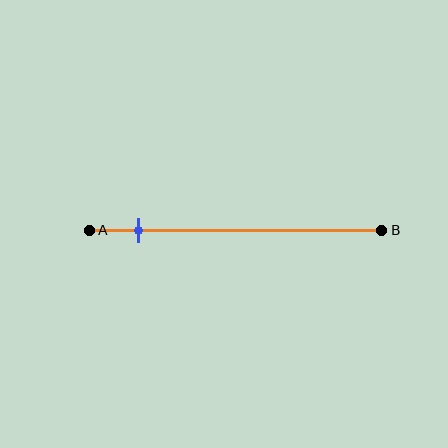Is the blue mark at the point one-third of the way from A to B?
No, the mark is at about 15% from A, not at the 33% one-third point.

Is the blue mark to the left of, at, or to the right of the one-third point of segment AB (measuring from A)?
The blue mark is to the left of the one-third point of segment AB.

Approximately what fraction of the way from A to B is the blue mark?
The blue mark is approximately 15% of the way from A to B.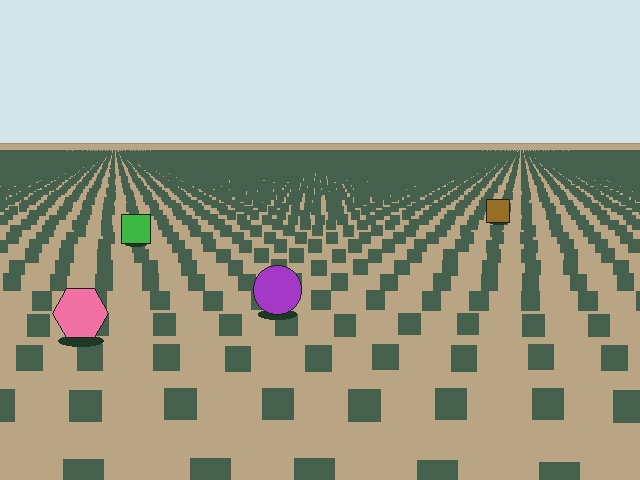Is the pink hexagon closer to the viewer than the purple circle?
Yes. The pink hexagon is closer — you can tell from the texture gradient: the ground texture is coarser near it.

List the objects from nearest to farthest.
From nearest to farthest: the pink hexagon, the purple circle, the green square, the brown square.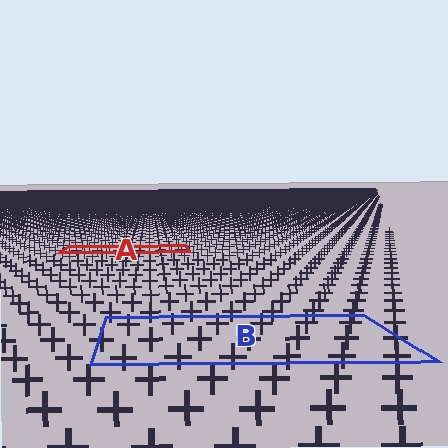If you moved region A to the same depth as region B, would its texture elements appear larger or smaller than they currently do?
They would appear larger. At a closer depth, the same texture elements are projected at a bigger on-screen size.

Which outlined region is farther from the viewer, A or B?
Region A is farther from the viewer — the texture elements inside it appear smaller and more densely packed.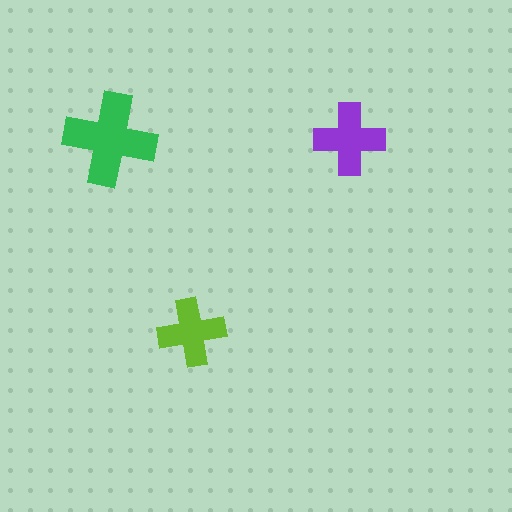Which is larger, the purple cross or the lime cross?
The purple one.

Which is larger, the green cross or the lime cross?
The green one.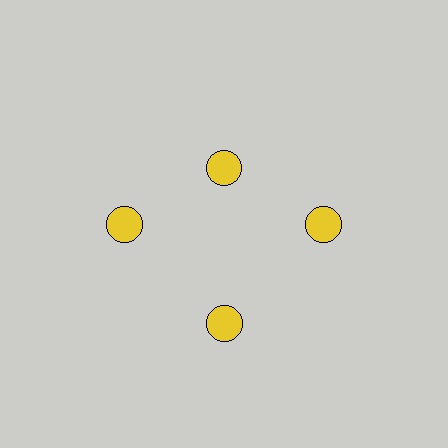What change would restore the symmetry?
The symmetry would be restored by moving it outward, back onto the ring so that all 4 circles sit at equal angles and equal distance from the center.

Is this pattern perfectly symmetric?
No. The 4 yellow circles are arranged in a ring, but one element near the 12 o'clock position is pulled inward toward the center, breaking the 4-fold rotational symmetry.